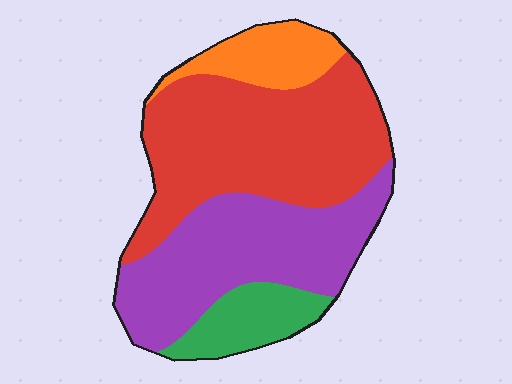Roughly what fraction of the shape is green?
Green covers about 10% of the shape.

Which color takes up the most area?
Red, at roughly 45%.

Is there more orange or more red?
Red.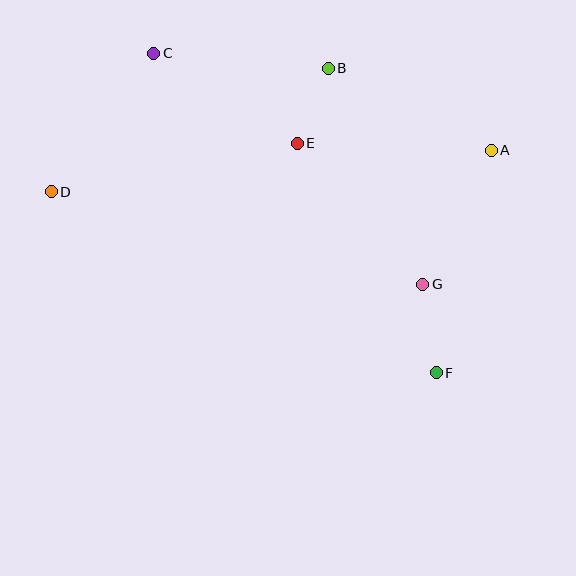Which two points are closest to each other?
Points B and E are closest to each other.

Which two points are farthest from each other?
Points A and D are farthest from each other.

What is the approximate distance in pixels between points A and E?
The distance between A and E is approximately 194 pixels.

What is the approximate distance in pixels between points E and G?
The distance between E and G is approximately 189 pixels.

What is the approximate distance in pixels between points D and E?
The distance between D and E is approximately 251 pixels.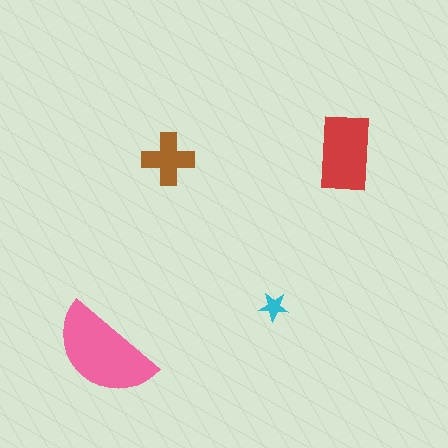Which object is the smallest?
The cyan star.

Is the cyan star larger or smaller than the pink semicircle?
Smaller.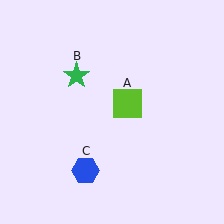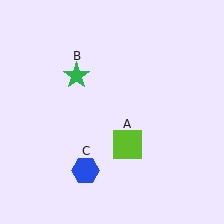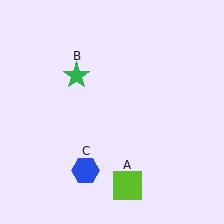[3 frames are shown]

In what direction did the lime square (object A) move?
The lime square (object A) moved down.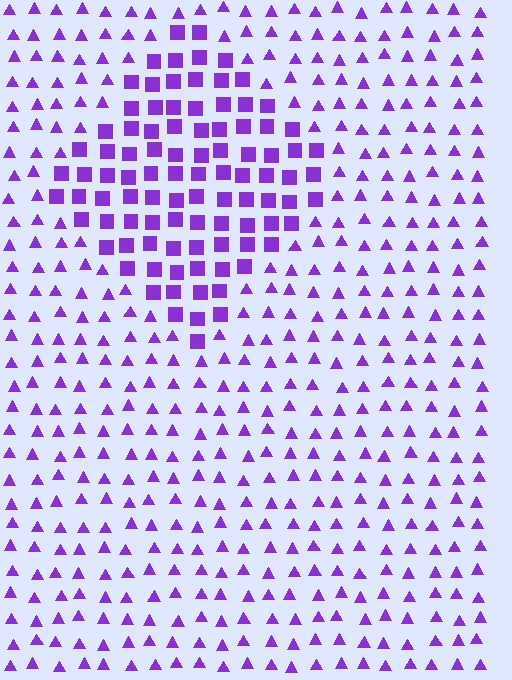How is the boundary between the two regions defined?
The boundary is defined by a change in element shape: squares inside vs. triangles outside. All elements share the same color and spacing.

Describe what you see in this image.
The image is filled with small purple elements arranged in a uniform grid. A diamond-shaped region contains squares, while the surrounding area contains triangles. The boundary is defined purely by the change in element shape.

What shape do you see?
I see a diamond.